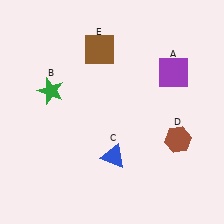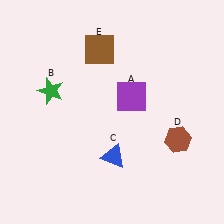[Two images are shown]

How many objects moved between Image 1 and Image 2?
1 object moved between the two images.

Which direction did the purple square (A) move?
The purple square (A) moved left.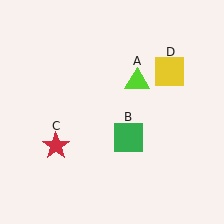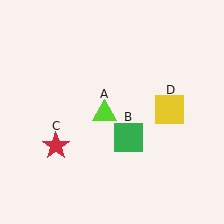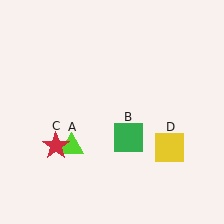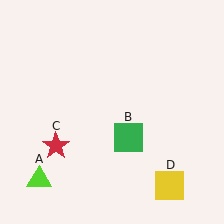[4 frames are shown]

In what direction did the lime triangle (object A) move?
The lime triangle (object A) moved down and to the left.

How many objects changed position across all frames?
2 objects changed position: lime triangle (object A), yellow square (object D).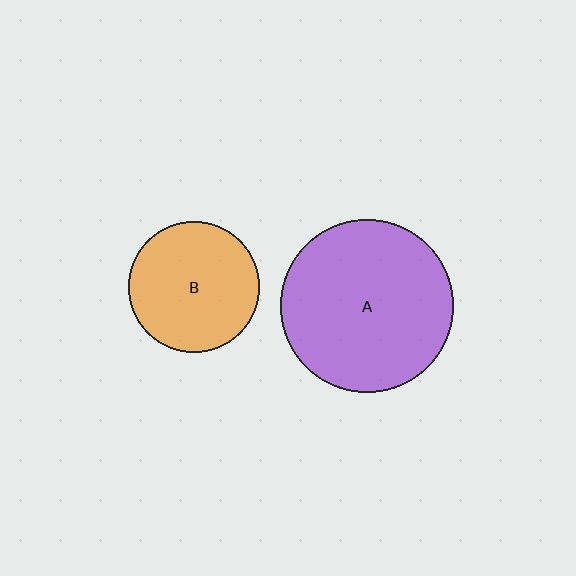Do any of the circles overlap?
No, none of the circles overlap.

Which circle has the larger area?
Circle A (purple).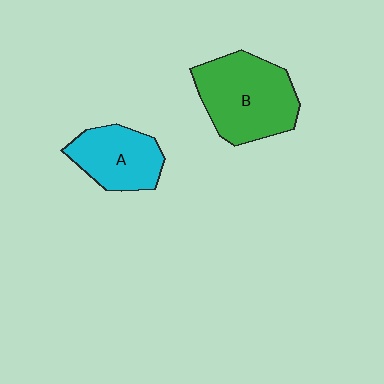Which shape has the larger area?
Shape B (green).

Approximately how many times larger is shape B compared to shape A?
Approximately 1.5 times.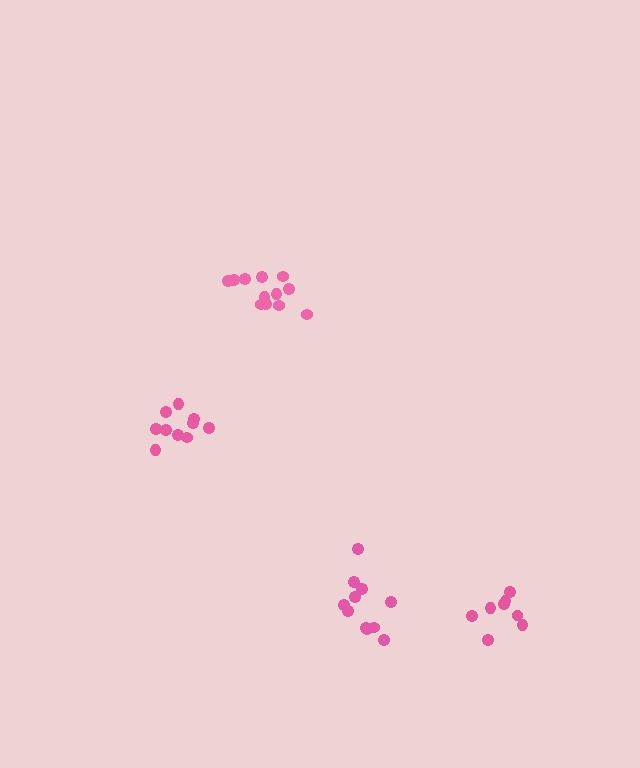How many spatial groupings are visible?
There are 4 spatial groupings.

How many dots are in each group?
Group 1: 10 dots, Group 2: 11 dots, Group 3: 8 dots, Group 4: 12 dots (41 total).